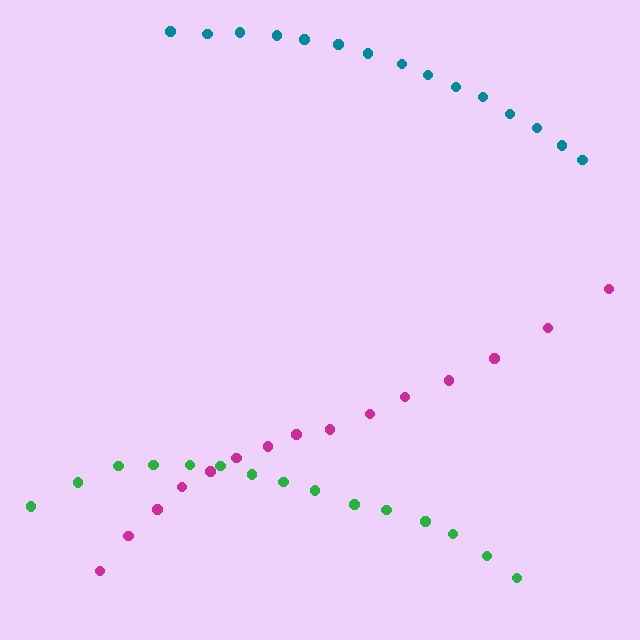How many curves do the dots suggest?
There are 3 distinct paths.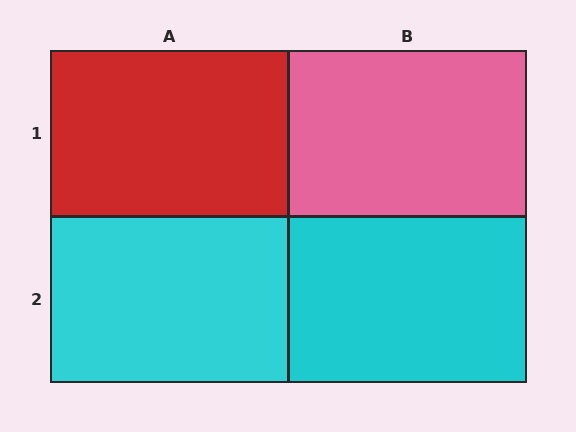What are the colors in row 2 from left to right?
Cyan, cyan.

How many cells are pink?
1 cell is pink.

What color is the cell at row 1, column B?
Pink.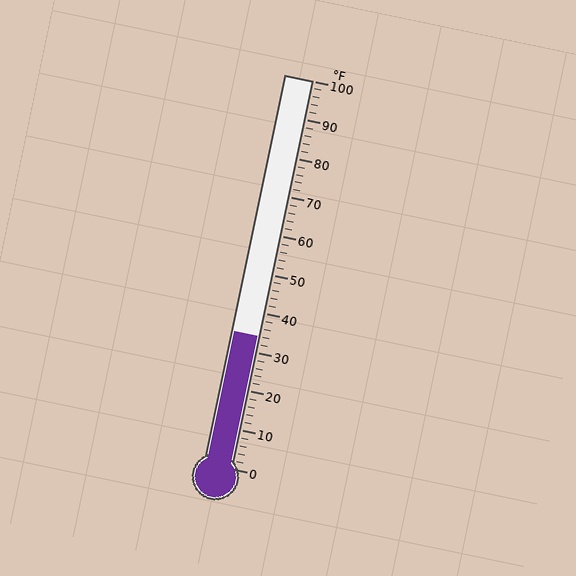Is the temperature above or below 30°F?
The temperature is above 30°F.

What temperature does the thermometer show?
The thermometer shows approximately 34°F.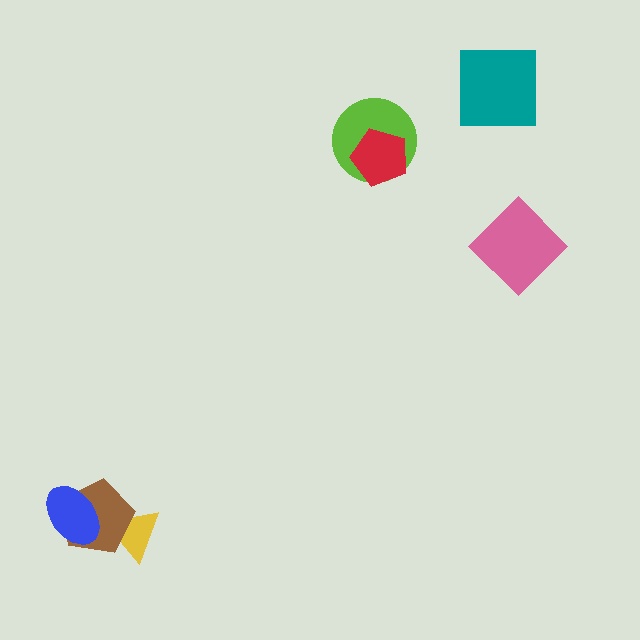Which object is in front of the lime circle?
The red pentagon is in front of the lime circle.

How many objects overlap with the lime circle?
1 object overlaps with the lime circle.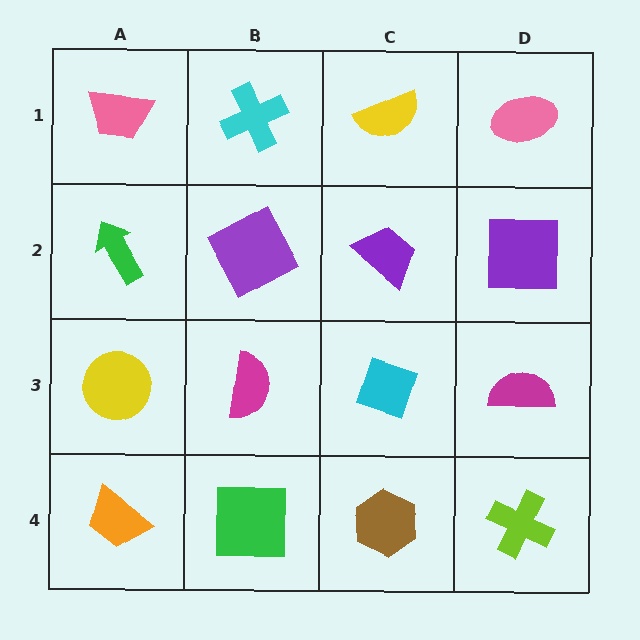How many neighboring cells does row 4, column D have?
2.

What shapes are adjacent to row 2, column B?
A cyan cross (row 1, column B), a magenta semicircle (row 3, column B), a green arrow (row 2, column A), a purple trapezoid (row 2, column C).